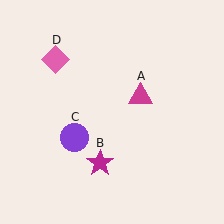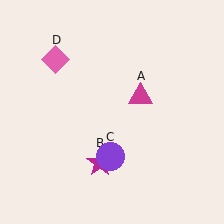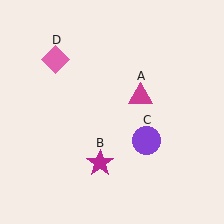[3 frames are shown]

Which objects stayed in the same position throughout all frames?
Magenta triangle (object A) and magenta star (object B) and pink diamond (object D) remained stationary.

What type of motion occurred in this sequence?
The purple circle (object C) rotated counterclockwise around the center of the scene.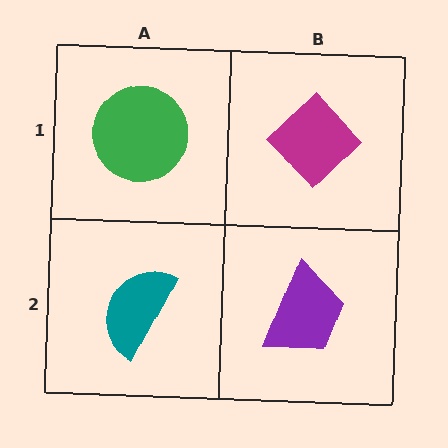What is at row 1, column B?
A magenta diamond.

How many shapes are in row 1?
2 shapes.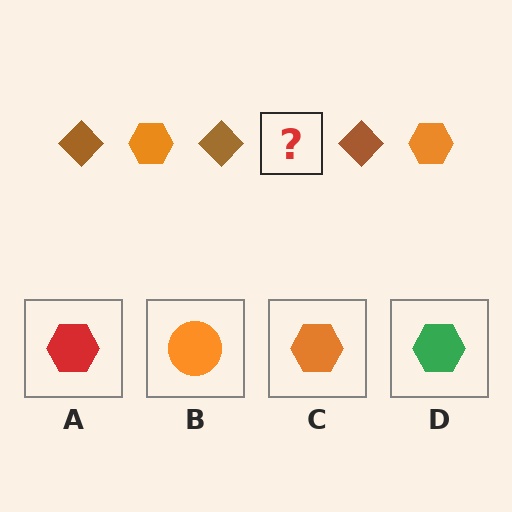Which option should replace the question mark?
Option C.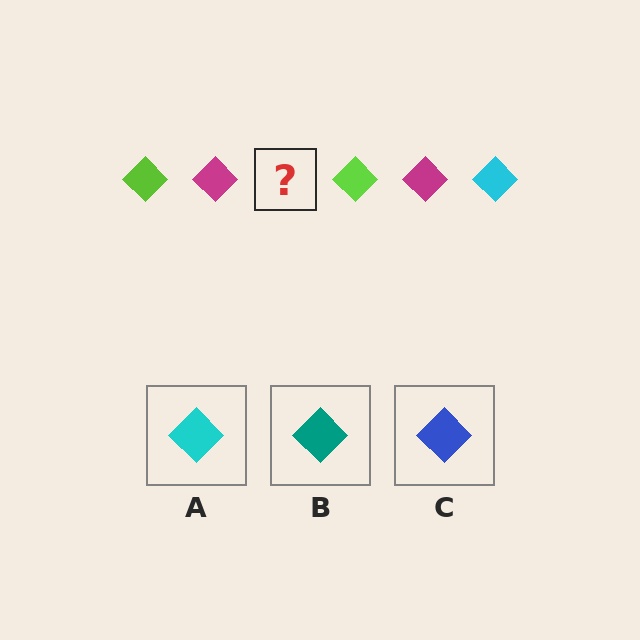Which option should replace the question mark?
Option A.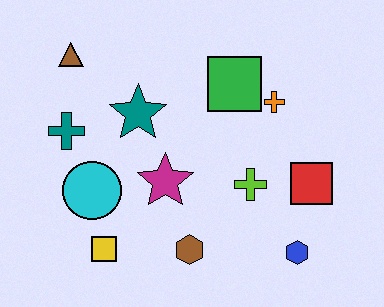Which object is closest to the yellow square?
The cyan circle is closest to the yellow square.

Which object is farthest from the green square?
The yellow square is farthest from the green square.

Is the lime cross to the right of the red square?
No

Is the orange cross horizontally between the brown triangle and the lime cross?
No